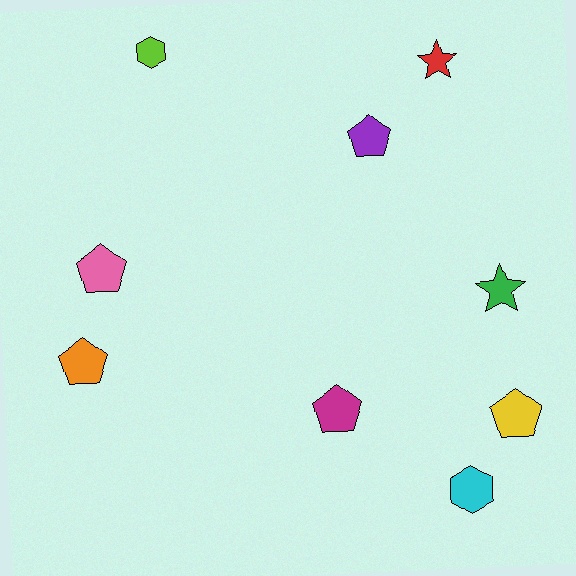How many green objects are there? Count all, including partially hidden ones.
There is 1 green object.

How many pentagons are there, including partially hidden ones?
There are 5 pentagons.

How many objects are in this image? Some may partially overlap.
There are 9 objects.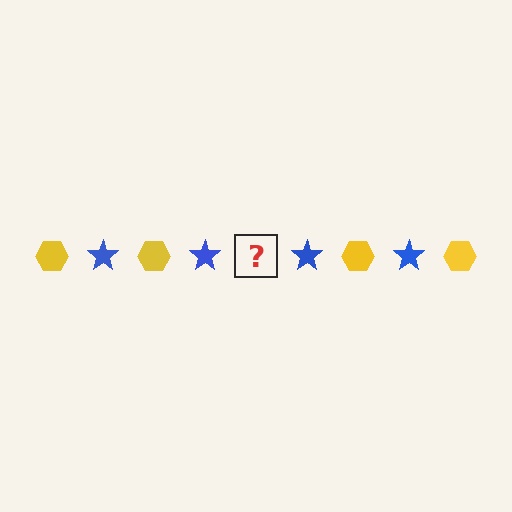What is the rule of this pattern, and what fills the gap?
The rule is that the pattern alternates between yellow hexagon and blue star. The gap should be filled with a yellow hexagon.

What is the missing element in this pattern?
The missing element is a yellow hexagon.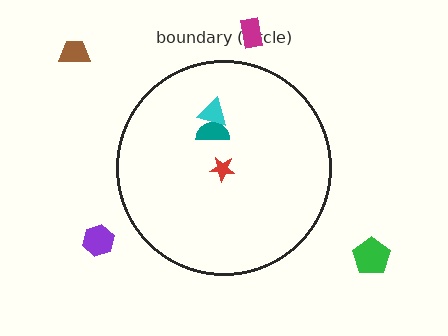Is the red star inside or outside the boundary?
Inside.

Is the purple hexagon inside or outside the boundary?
Outside.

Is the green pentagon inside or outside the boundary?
Outside.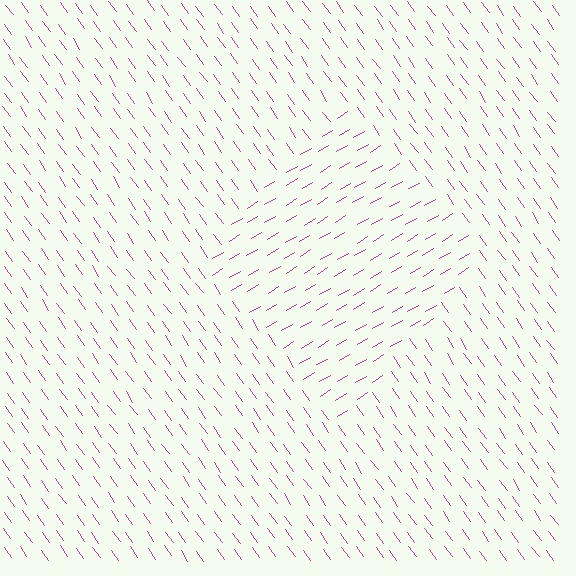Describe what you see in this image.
The image is filled with small magenta line segments. A diamond region in the image has lines oriented differently from the surrounding lines, creating a visible texture boundary.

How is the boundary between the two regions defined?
The boundary is defined purely by a change in line orientation (approximately 86 degrees difference). All lines are the same color and thickness.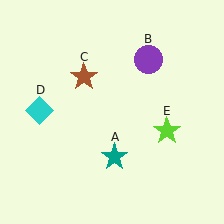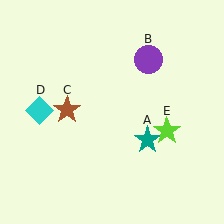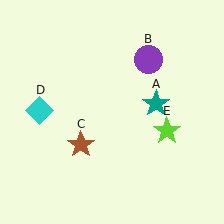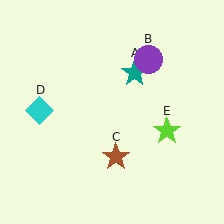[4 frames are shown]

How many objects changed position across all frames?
2 objects changed position: teal star (object A), brown star (object C).